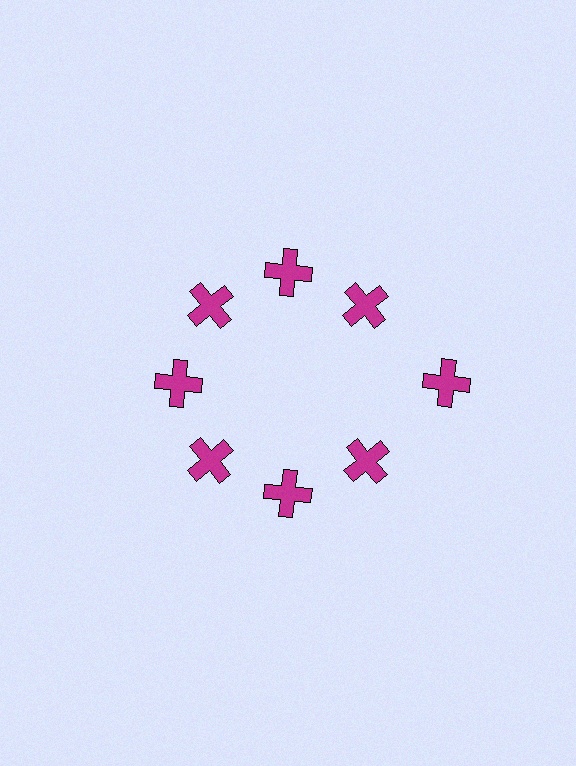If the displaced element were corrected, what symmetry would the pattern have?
It would have 8-fold rotational symmetry — the pattern would map onto itself every 45 degrees.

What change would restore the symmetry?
The symmetry would be restored by moving it inward, back onto the ring so that all 8 crosses sit at equal angles and equal distance from the center.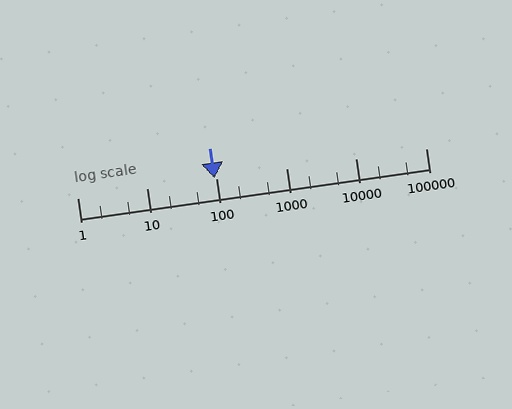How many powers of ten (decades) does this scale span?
The scale spans 5 decades, from 1 to 100000.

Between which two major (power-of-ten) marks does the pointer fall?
The pointer is between 10 and 100.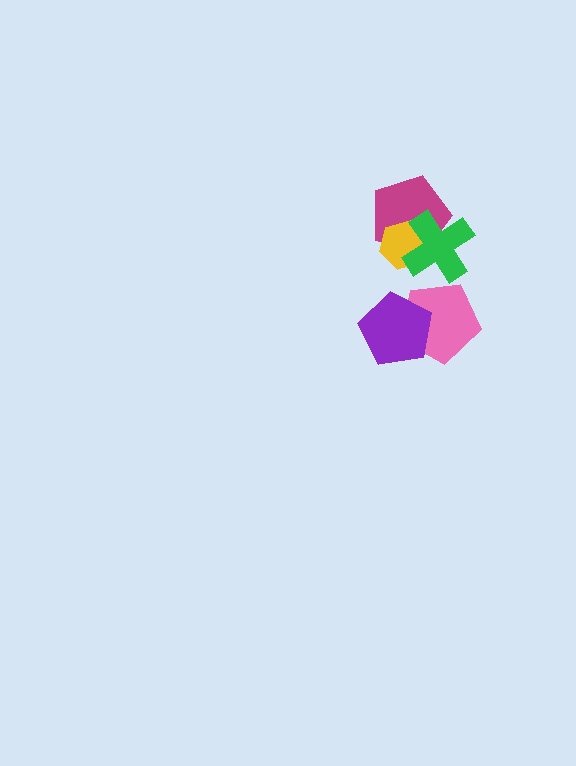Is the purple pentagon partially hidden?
No, no other shape covers it.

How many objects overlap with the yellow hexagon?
2 objects overlap with the yellow hexagon.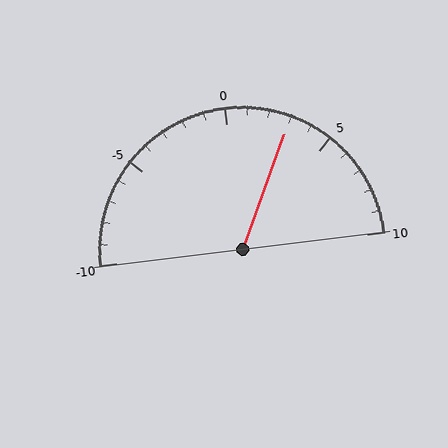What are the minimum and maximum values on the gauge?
The gauge ranges from -10 to 10.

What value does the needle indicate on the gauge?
The needle indicates approximately 3.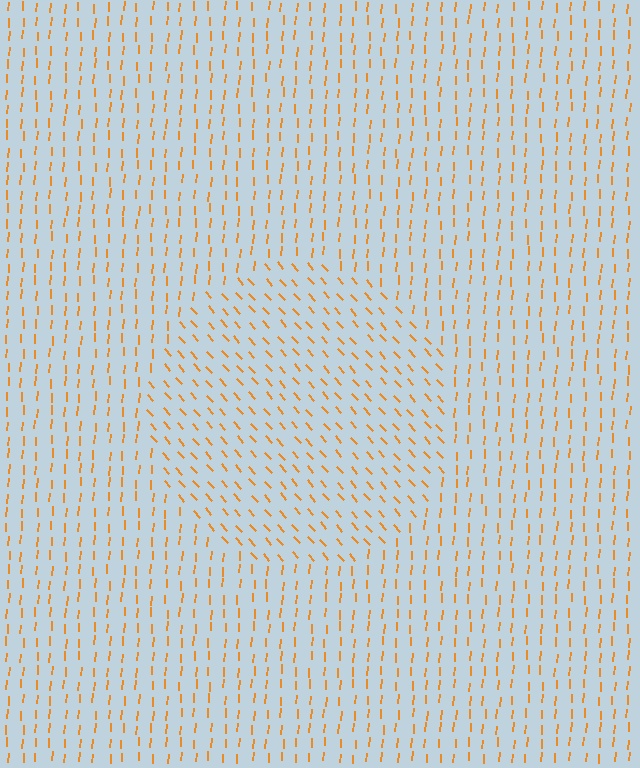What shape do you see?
I see a circle.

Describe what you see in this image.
The image is filled with small orange line segments. A circle region in the image has lines oriented differently from the surrounding lines, creating a visible texture boundary.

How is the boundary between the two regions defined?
The boundary is defined purely by a change in line orientation (approximately 45 degrees difference). All lines are the same color and thickness.